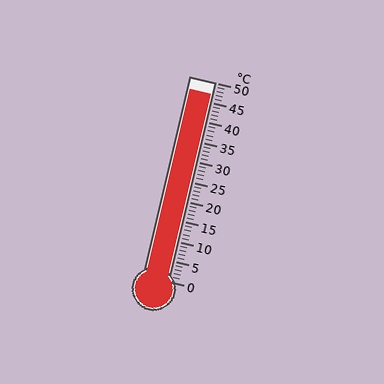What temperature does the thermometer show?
The thermometer shows approximately 47°C.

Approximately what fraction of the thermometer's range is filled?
The thermometer is filled to approximately 95% of its range.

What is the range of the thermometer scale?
The thermometer scale ranges from 0°C to 50°C.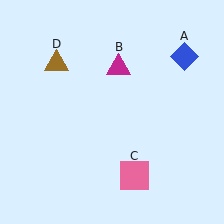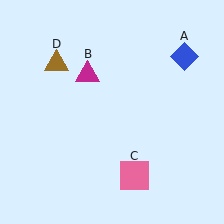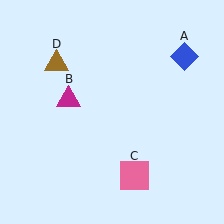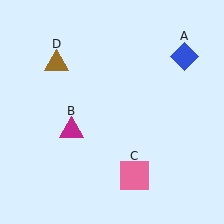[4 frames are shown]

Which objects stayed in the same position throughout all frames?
Blue diamond (object A) and pink square (object C) and brown triangle (object D) remained stationary.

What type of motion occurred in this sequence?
The magenta triangle (object B) rotated counterclockwise around the center of the scene.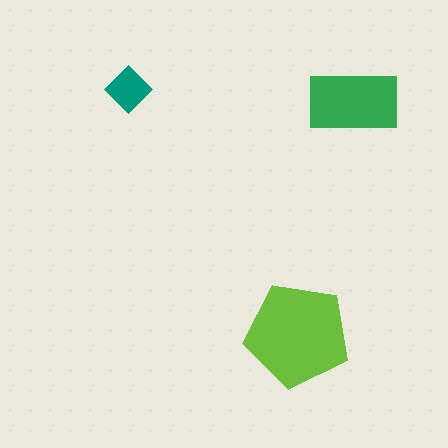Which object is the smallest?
The teal diamond.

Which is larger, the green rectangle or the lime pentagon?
The lime pentagon.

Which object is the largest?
The lime pentagon.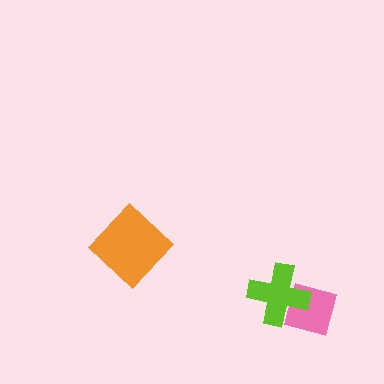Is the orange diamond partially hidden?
No, no other shape covers it.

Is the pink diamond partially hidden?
Yes, it is partially covered by another shape.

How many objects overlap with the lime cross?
1 object overlaps with the lime cross.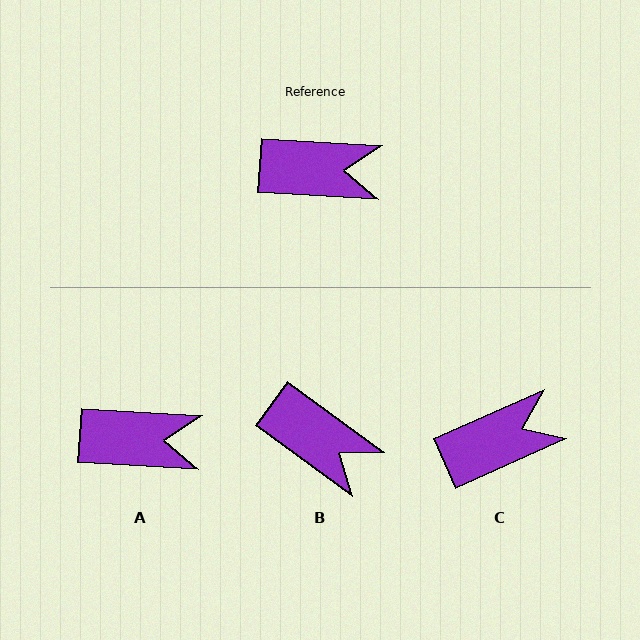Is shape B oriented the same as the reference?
No, it is off by about 33 degrees.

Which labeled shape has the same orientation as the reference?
A.